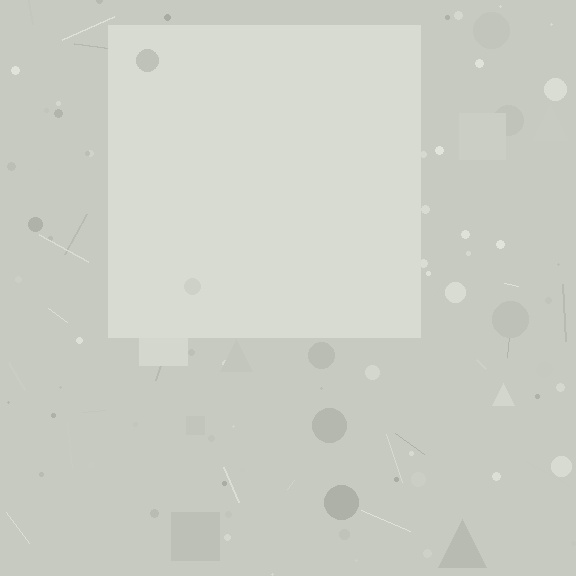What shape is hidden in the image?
A square is hidden in the image.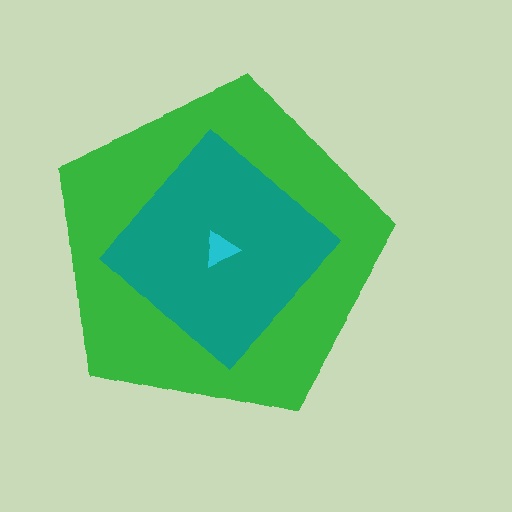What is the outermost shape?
The green pentagon.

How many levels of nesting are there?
3.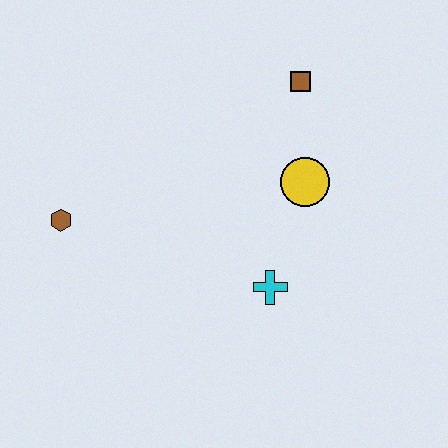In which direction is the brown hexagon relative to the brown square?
The brown hexagon is to the left of the brown square.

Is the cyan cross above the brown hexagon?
No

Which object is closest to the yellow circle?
The brown square is closest to the yellow circle.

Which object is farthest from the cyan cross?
The brown hexagon is farthest from the cyan cross.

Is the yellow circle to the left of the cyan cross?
No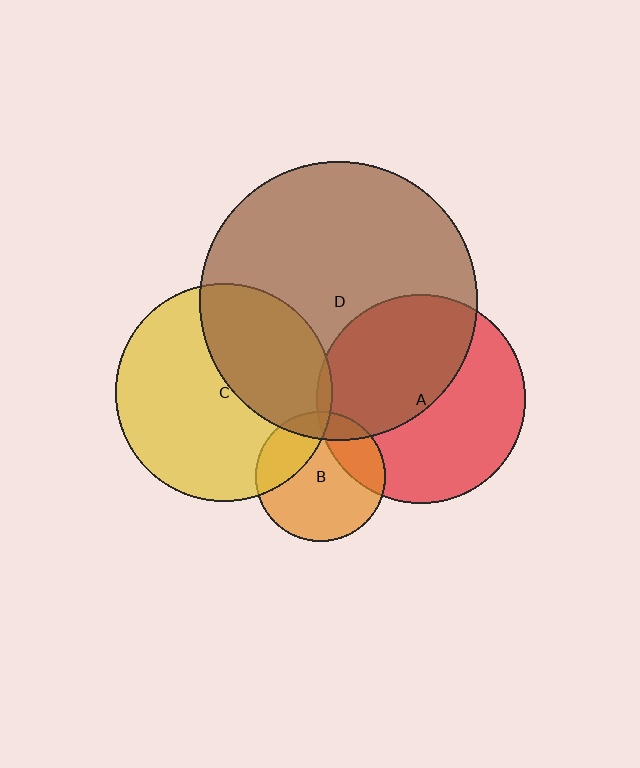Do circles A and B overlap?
Yes.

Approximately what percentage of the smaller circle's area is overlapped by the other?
Approximately 25%.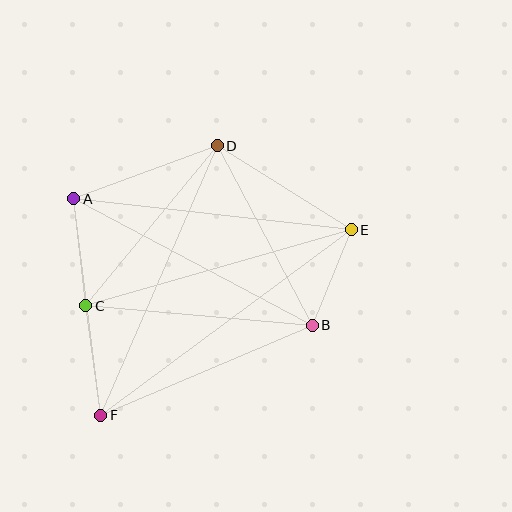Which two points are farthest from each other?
Points E and F are farthest from each other.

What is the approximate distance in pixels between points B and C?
The distance between B and C is approximately 227 pixels.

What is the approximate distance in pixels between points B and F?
The distance between B and F is approximately 230 pixels.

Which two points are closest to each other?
Points B and E are closest to each other.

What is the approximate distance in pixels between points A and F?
The distance between A and F is approximately 218 pixels.